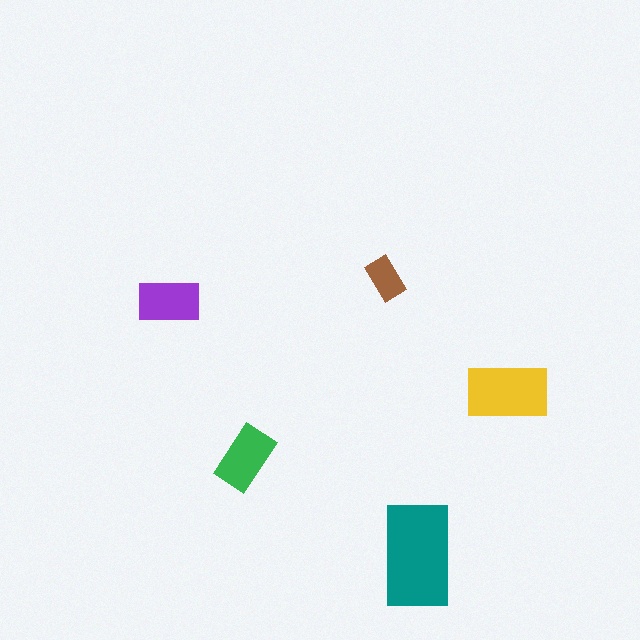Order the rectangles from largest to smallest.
the teal one, the yellow one, the green one, the purple one, the brown one.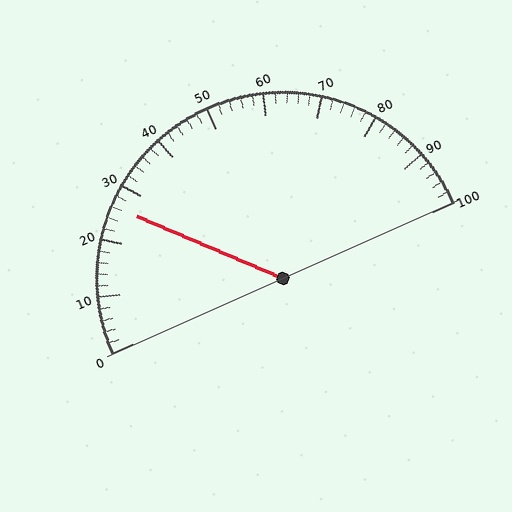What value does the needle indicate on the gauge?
The needle indicates approximately 26.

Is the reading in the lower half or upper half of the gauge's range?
The reading is in the lower half of the range (0 to 100).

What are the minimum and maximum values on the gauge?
The gauge ranges from 0 to 100.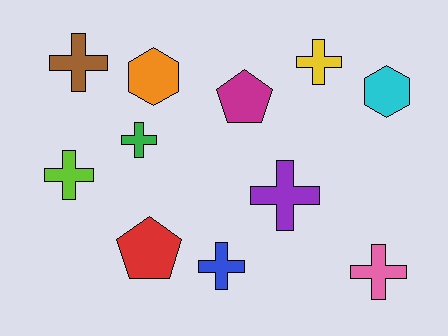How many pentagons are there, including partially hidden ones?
There are 2 pentagons.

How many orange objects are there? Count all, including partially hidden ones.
There is 1 orange object.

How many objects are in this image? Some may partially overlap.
There are 11 objects.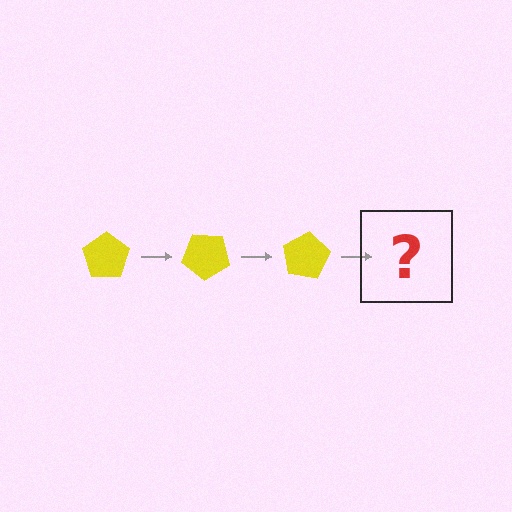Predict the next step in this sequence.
The next step is a yellow pentagon rotated 120 degrees.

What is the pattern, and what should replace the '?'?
The pattern is that the pentagon rotates 40 degrees each step. The '?' should be a yellow pentagon rotated 120 degrees.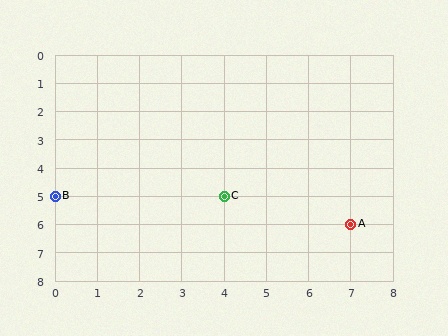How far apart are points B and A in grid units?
Points B and A are 7 columns and 1 row apart (about 7.1 grid units diagonally).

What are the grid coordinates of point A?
Point A is at grid coordinates (7, 6).